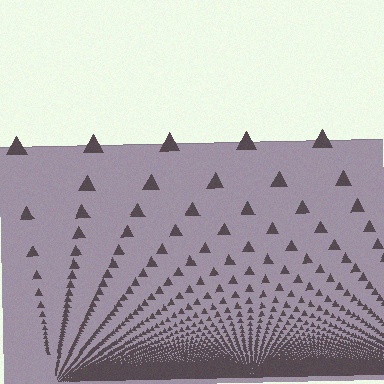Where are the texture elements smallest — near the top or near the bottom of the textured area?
Near the bottom.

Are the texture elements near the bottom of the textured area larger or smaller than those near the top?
Smaller. The gradient is inverted — elements near the bottom are smaller and denser.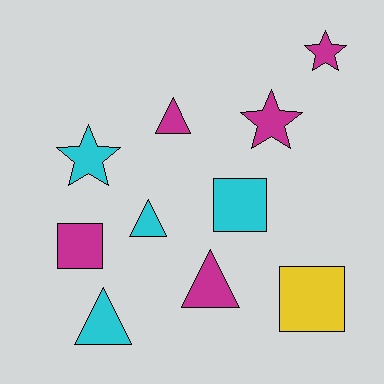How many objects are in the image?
There are 10 objects.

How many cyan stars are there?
There is 1 cyan star.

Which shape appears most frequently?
Triangle, with 4 objects.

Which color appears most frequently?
Magenta, with 5 objects.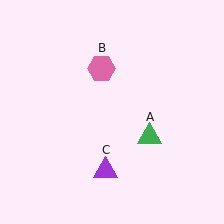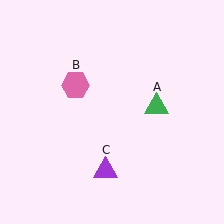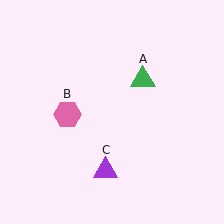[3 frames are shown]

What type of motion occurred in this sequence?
The green triangle (object A), pink hexagon (object B) rotated counterclockwise around the center of the scene.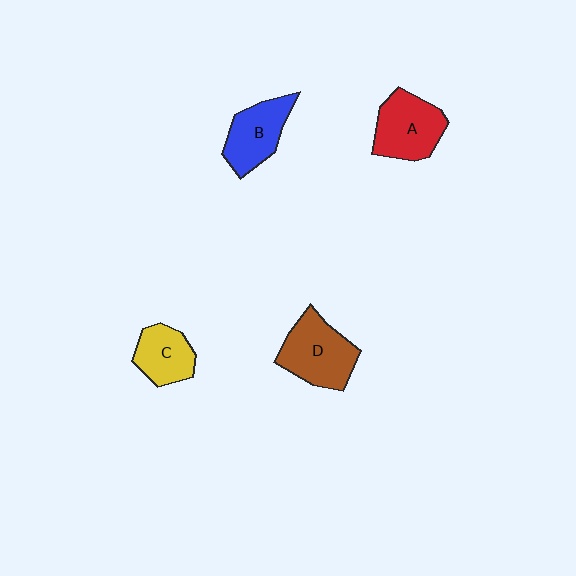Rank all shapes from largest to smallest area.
From largest to smallest: D (brown), A (red), B (blue), C (yellow).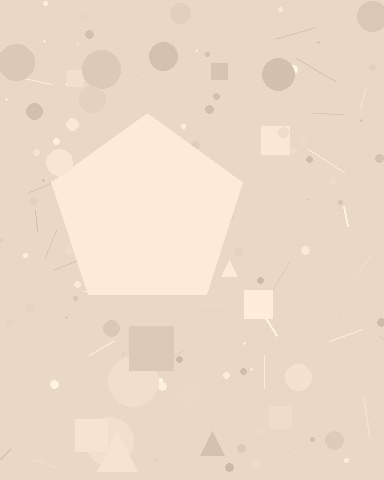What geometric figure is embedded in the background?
A pentagon is embedded in the background.